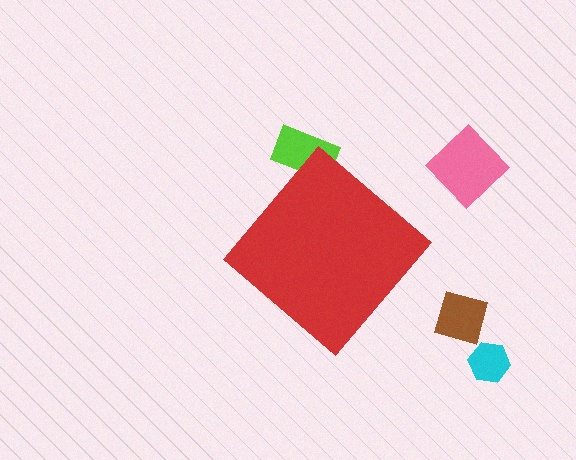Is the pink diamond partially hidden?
No, the pink diamond is fully visible.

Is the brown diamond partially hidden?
No, the brown diamond is fully visible.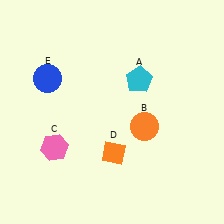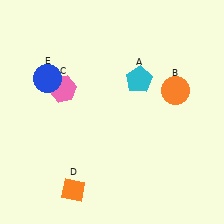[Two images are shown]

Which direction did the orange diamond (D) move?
The orange diamond (D) moved left.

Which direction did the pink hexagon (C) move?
The pink hexagon (C) moved up.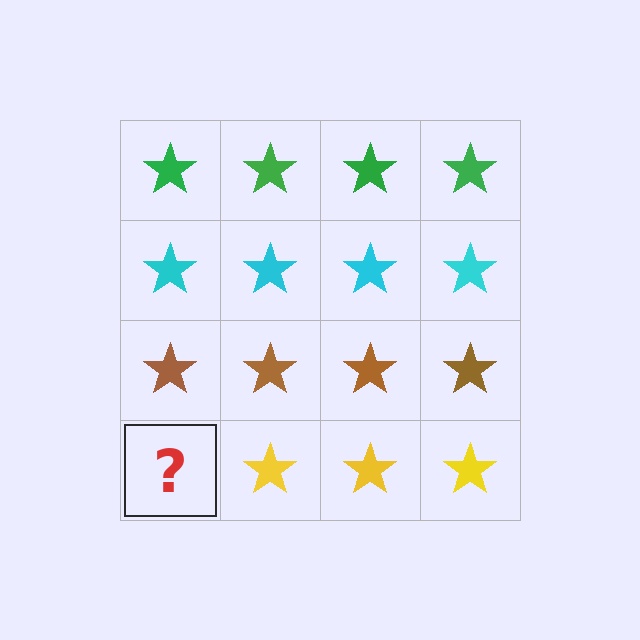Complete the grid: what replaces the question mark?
The question mark should be replaced with a yellow star.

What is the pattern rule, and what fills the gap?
The rule is that each row has a consistent color. The gap should be filled with a yellow star.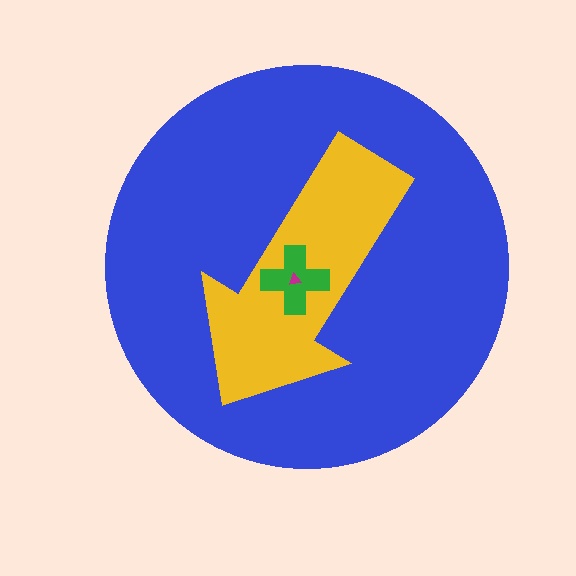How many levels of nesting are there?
4.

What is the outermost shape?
The blue circle.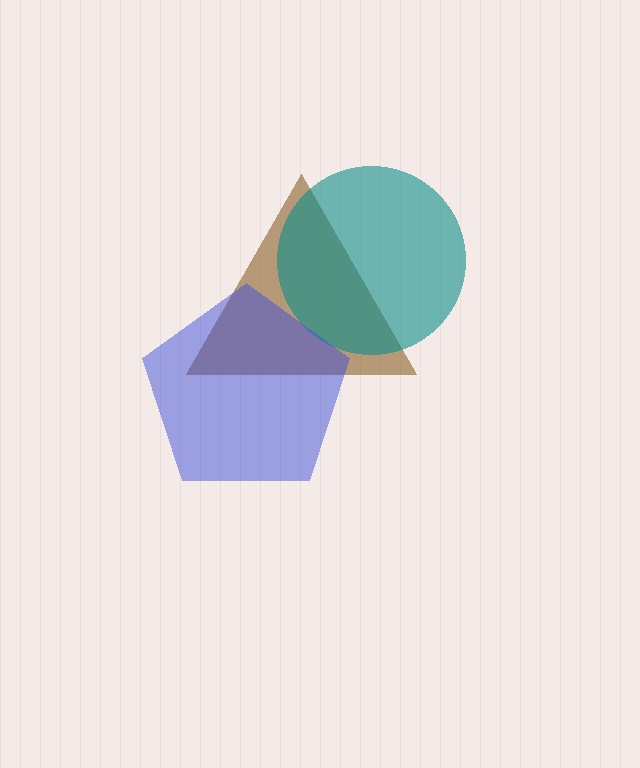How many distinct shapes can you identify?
There are 3 distinct shapes: a brown triangle, a teal circle, a blue pentagon.